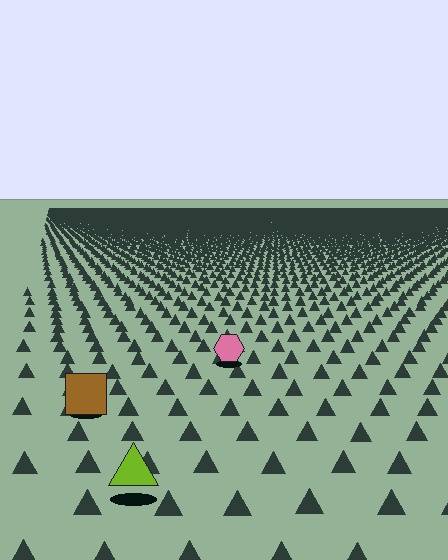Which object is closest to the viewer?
The lime triangle is closest. The texture marks near it are larger and more spread out.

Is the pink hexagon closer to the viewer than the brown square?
No. The brown square is closer — you can tell from the texture gradient: the ground texture is coarser near it.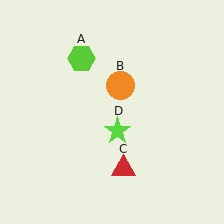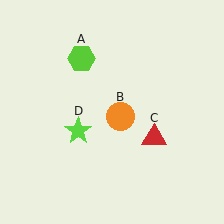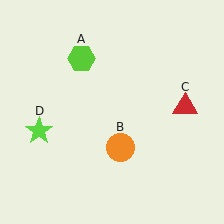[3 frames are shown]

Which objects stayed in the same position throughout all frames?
Lime hexagon (object A) remained stationary.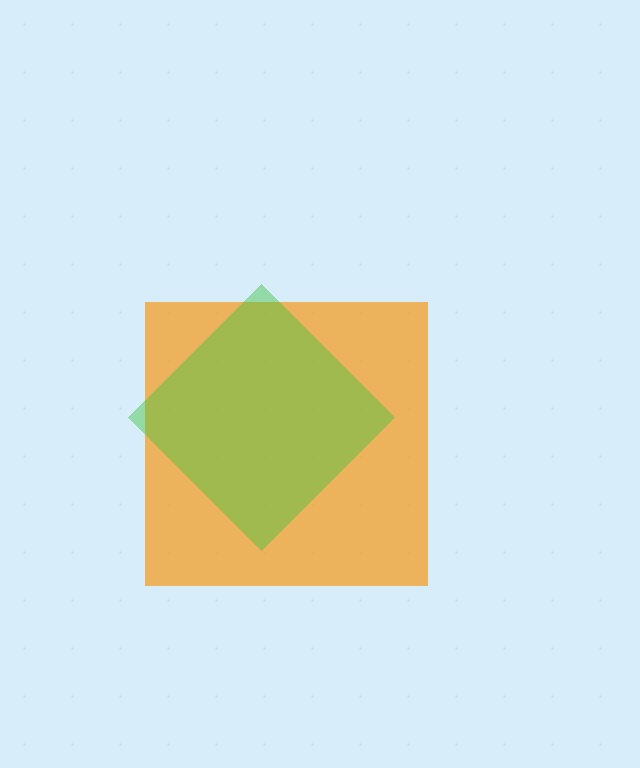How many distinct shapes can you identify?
There are 2 distinct shapes: an orange square, a green diamond.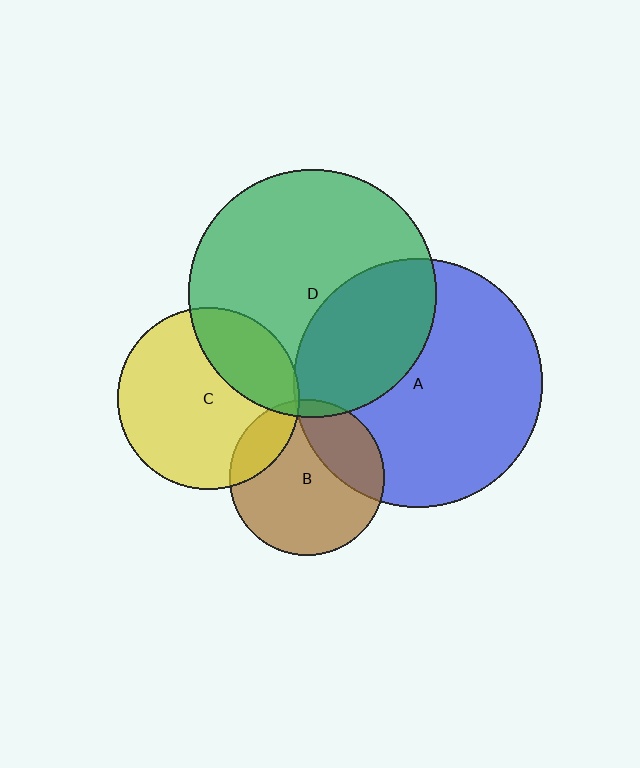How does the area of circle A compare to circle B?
Approximately 2.6 times.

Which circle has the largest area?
Circle A (blue).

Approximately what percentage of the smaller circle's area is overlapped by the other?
Approximately 5%.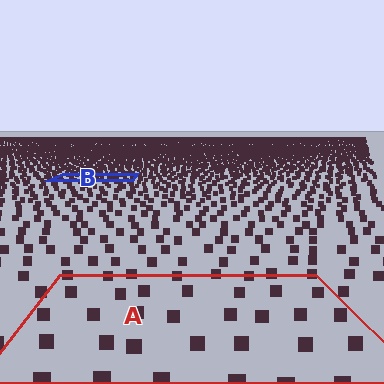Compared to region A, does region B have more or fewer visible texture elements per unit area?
Region B has more texture elements per unit area — they are packed more densely because it is farther away.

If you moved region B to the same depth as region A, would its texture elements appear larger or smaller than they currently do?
They would appear larger. At a closer depth, the same texture elements are projected at a bigger on-screen size.